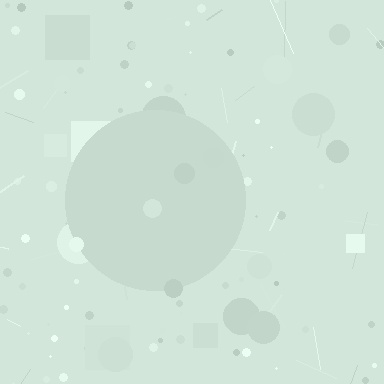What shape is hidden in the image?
A circle is hidden in the image.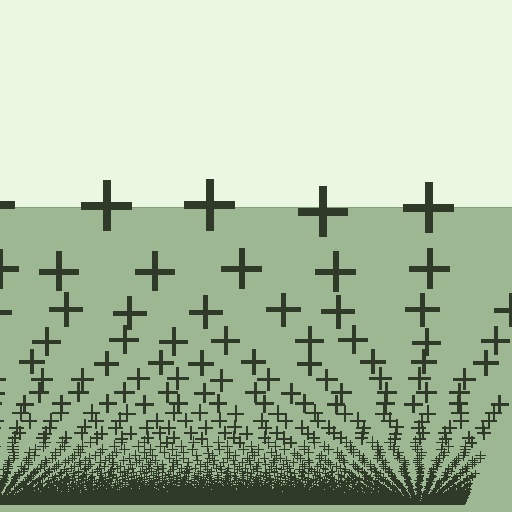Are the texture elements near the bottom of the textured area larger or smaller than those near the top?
Smaller. The gradient is inverted — elements near the bottom are smaller and denser.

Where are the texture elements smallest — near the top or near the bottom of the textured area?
Near the bottom.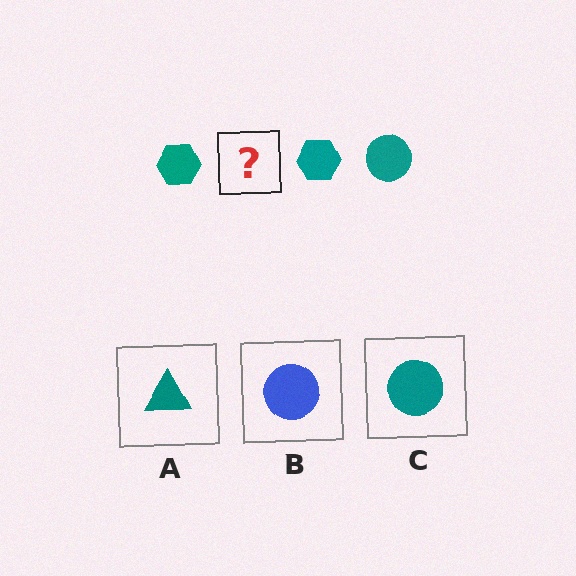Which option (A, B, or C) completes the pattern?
C.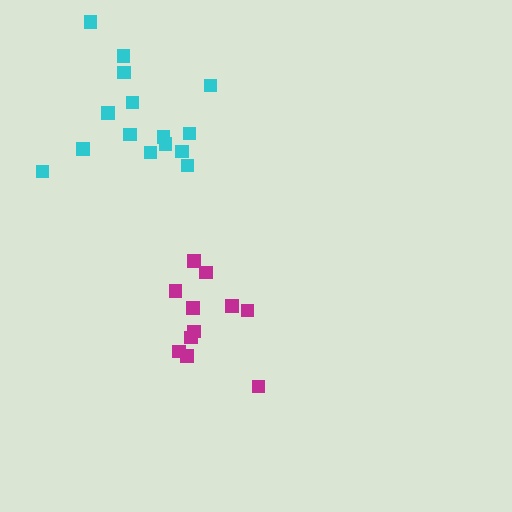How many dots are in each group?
Group 1: 15 dots, Group 2: 11 dots (26 total).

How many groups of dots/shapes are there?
There are 2 groups.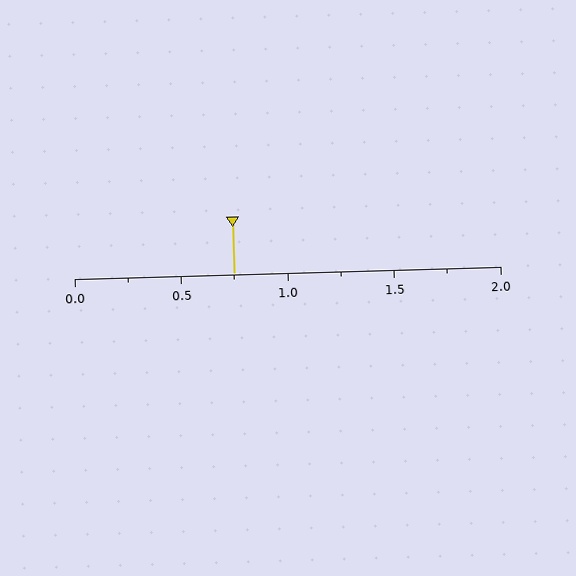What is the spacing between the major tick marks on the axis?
The major ticks are spaced 0.5 apart.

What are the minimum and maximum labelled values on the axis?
The axis runs from 0.0 to 2.0.